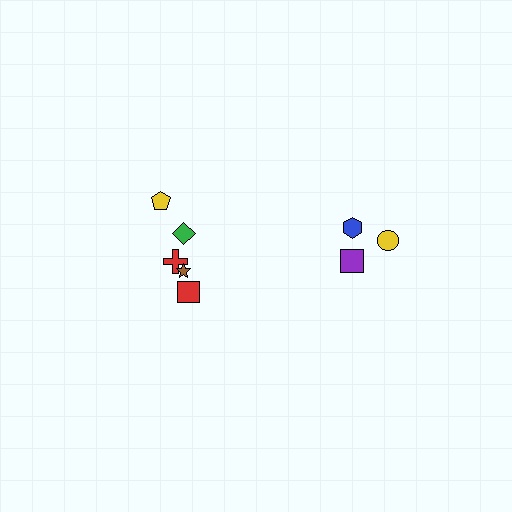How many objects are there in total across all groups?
There are 8 objects.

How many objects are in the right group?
There are 3 objects.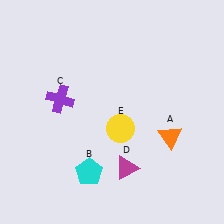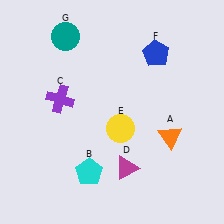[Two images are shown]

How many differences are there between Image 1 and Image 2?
There are 2 differences between the two images.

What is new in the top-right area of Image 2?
A blue pentagon (F) was added in the top-right area of Image 2.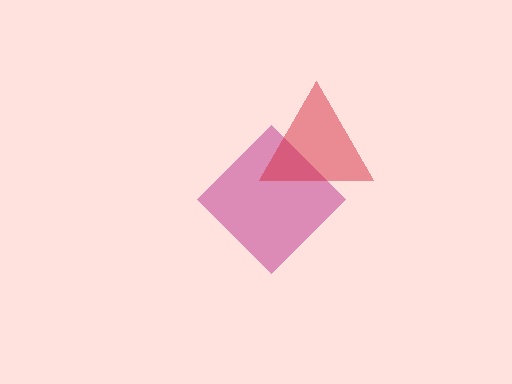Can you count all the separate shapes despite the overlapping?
Yes, there are 2 separate shapes.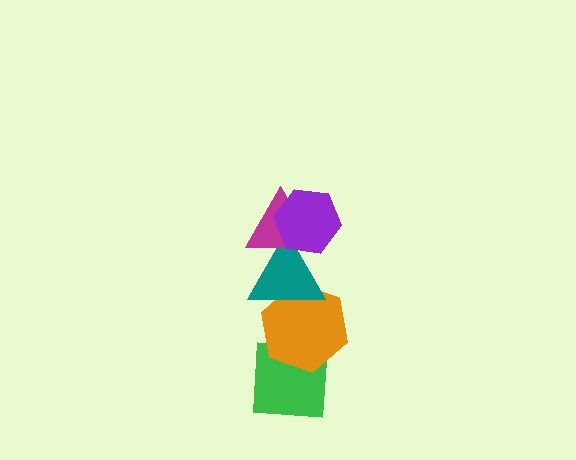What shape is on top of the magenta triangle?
The purple hexagon is on top of the magenta triangle.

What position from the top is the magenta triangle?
The magenta triangle is 2nd from the top.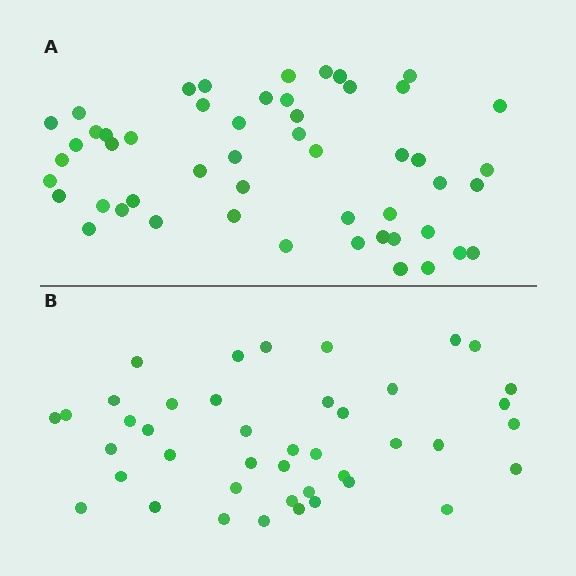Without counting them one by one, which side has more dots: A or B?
Region A (the top region) has more dots.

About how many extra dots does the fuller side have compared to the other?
Region A has roughly 8 or so more dots than region B.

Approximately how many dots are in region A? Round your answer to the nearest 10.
About 50 dots. (The exact count is 51, which rounds to 50.)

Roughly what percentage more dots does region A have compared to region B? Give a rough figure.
About 20% more.